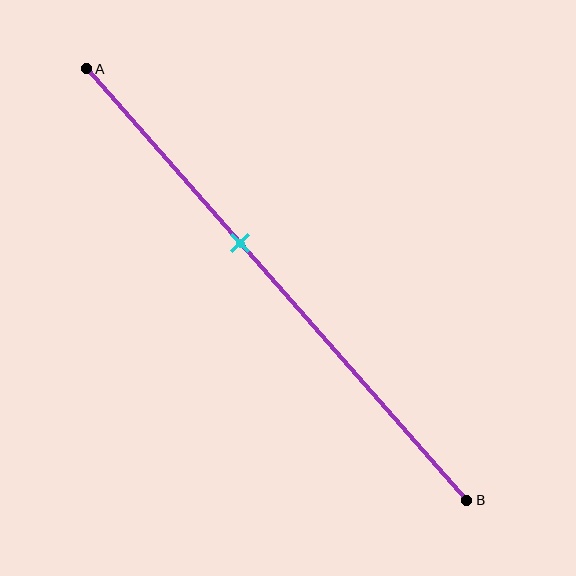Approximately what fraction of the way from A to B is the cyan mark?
The cyan mark is approximately 40% of the way from A to B.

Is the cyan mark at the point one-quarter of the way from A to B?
No, the mark is at about 40% from A, not at the 25% one-quarter point.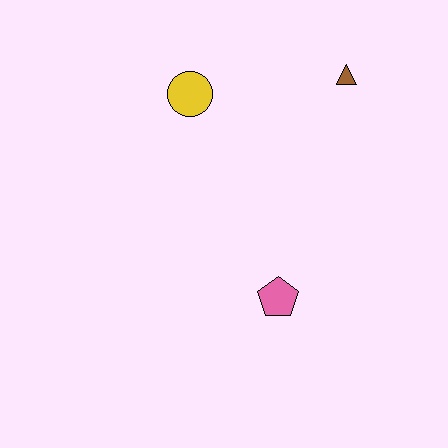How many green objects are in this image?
There are no green objects.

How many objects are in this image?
There are 3 objects.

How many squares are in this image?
There are no squares.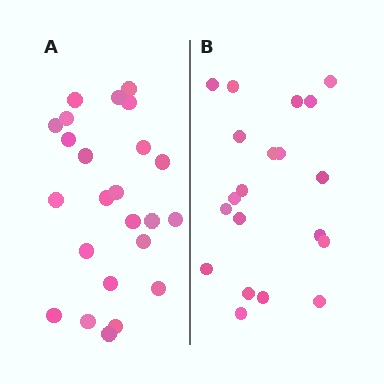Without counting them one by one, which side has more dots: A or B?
Region A (the left region) has more dots.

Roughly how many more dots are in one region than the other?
Region A has about 4 more dots than region B.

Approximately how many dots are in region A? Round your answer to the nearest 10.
About 20 dots. (The exact count is 24, which rounds to 20.)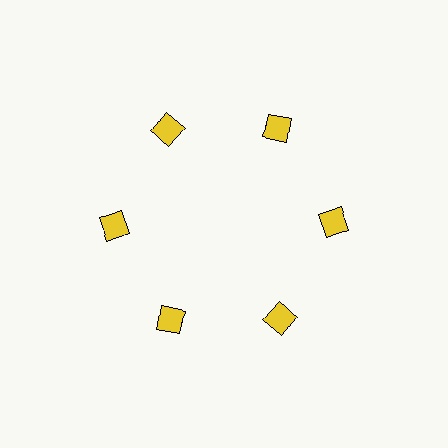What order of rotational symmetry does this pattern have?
This pattern has 6-fold rotational symmetry.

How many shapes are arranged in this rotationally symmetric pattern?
There are 6 shapes, arranged in 6 groups of 1.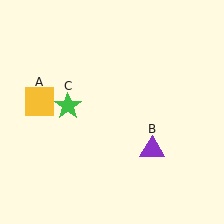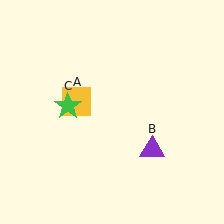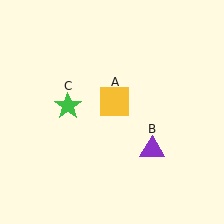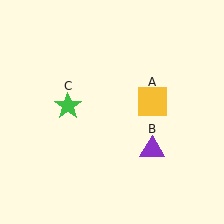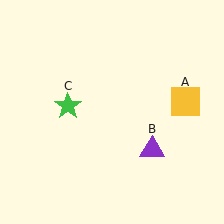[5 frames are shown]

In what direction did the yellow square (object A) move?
The yellow square (object A) moved right.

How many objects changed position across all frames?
1 object changed position: yellow square (object A).